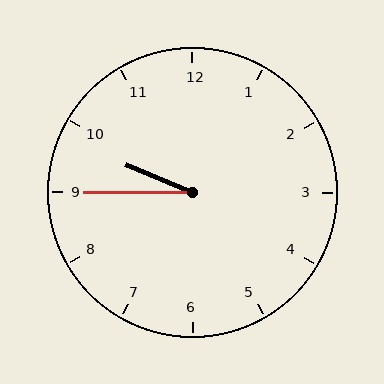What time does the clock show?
9:45.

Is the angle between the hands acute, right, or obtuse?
It is acute.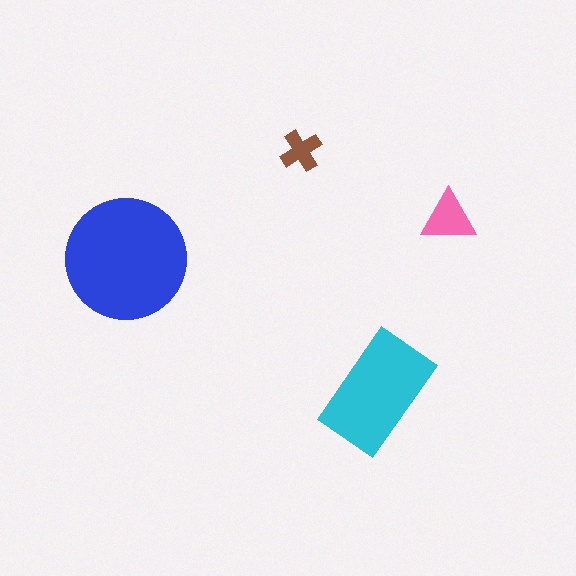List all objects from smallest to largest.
The brown cross, the pink triangle, the cyan rectangle, the blue circle.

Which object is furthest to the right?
The pink triangle is rightmost.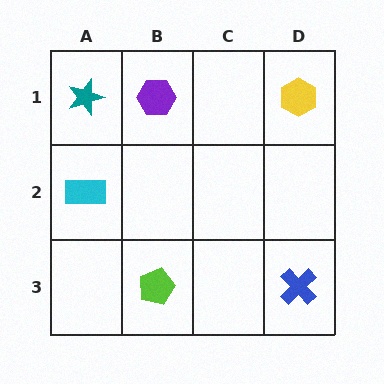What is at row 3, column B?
A lime pentagon.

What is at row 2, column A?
A cyan rectangle.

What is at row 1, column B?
A purple hexagon.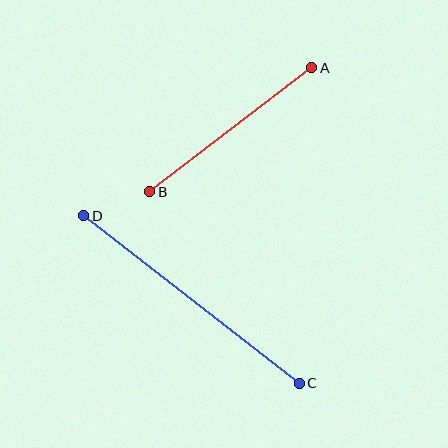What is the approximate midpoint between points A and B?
The midpoint is at approximately (231, 130) pixels.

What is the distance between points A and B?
The distance is approximately 204 pixels.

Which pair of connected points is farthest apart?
Points C and D are farthest apart.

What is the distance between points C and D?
The distance is approximately 273 pixels.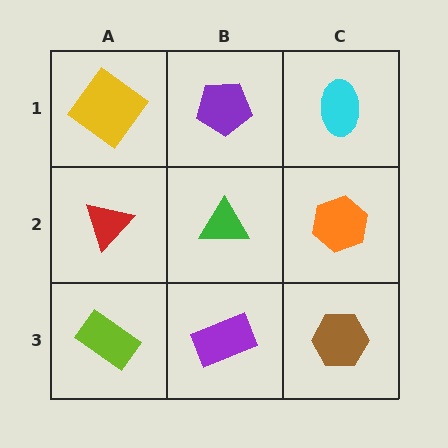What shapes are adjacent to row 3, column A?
A red triangle (row 2, column A), a purple rectangle (row 3, column B).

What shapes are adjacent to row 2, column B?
A purple pentagon (row 1, column B), a purple rectangle (row 3, column B), a red triangle (row 2, column A), an orange hexagon (row 2, column C).